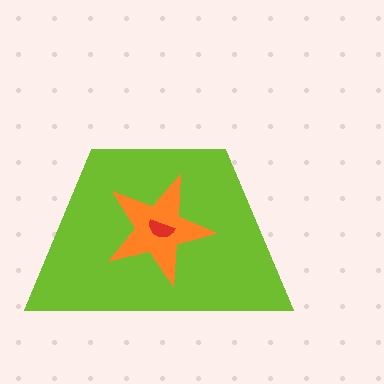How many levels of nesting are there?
3.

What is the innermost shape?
The red semicircle.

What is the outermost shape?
The lime trapezoid.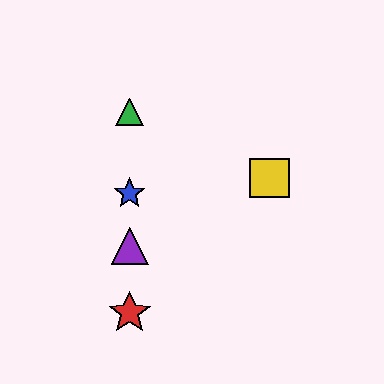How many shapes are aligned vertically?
4 shapes (the red star, the blue star, the green triangle, the purple triangle) are aligned vertically.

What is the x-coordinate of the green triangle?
The green triangle is at x≈130.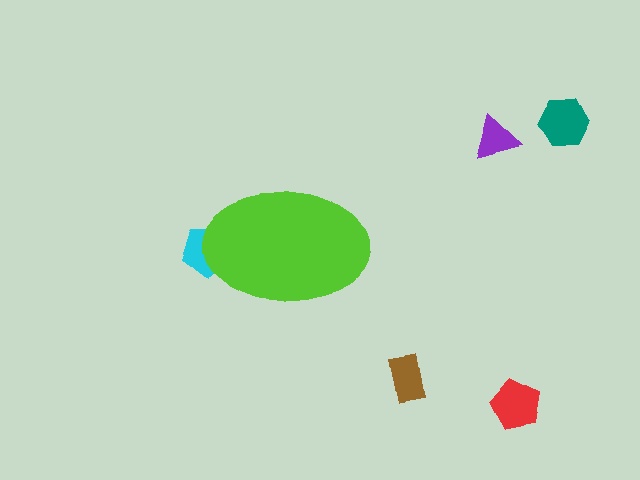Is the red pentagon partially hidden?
No, the red pentagon is fully visible.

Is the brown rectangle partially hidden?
No, the brown rectangle is fully visible.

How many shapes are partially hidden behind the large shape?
1 shape is partially hidden.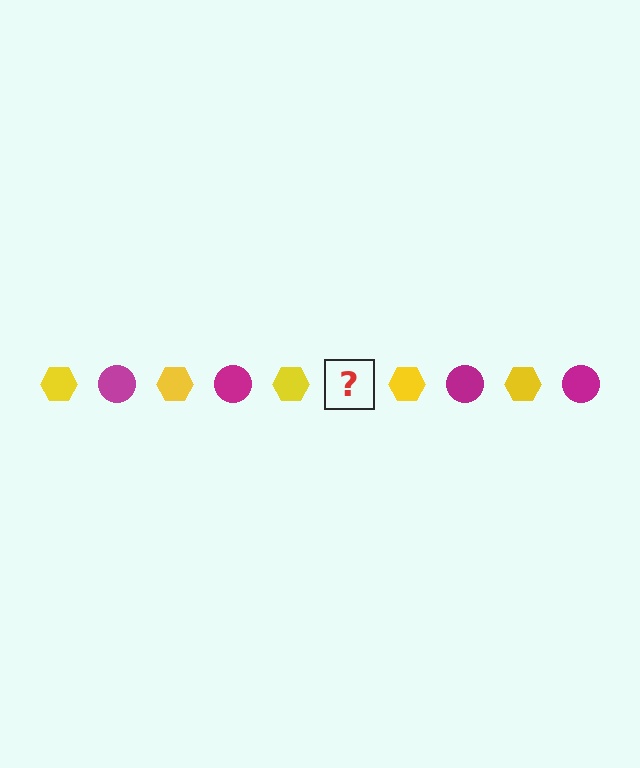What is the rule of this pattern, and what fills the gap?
The rule is that the pattern alternates between yellow hexagon and magenta circle. The gap should be filled with a magenta circle.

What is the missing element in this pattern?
The missing element is a magenta circle.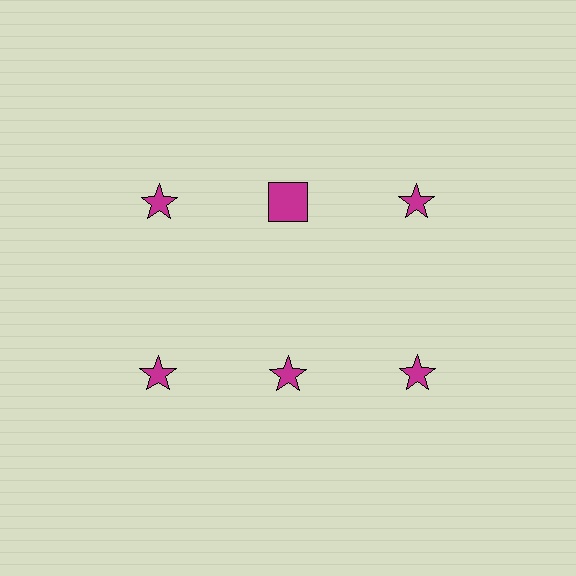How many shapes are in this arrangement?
There are 6 shapes arranged in a grid pattern.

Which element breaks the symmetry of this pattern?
The magenta square in the top row, second from left column breaks the symmetry. All other shapes are magenta stars.